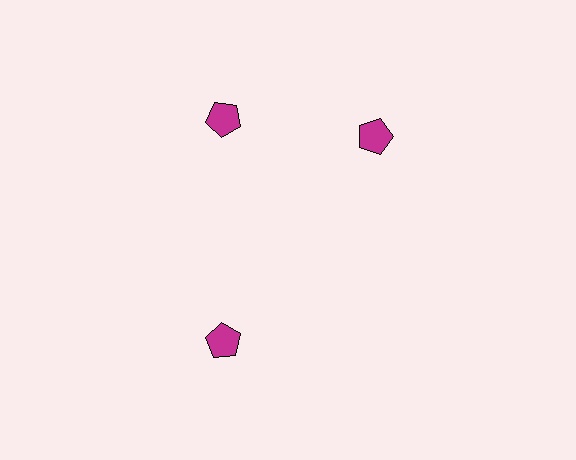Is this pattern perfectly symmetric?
No. The 3 magenta pentagons are arranged in a ring, but one element near the 3 o'clock position is rotated out of alignment along the ring, breaking the 3-fold rotational symmetry.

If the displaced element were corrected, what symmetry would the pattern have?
It would have 3-fold rotational symmetry — the pattern would map onto itself every 120 degrees.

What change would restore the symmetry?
The symmetry would be restored by rotating it back into even spacing with its neighbors so that all 3 pentagons sit at equal angles and equal distance from the center.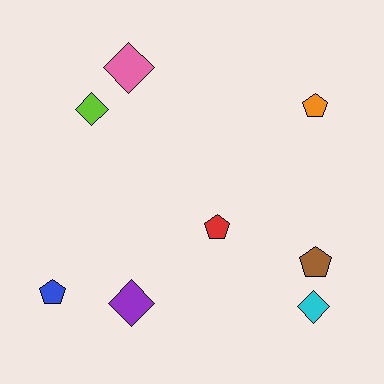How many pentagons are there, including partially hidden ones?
There are 4 pentagons.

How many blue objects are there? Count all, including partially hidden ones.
There is 1 blue object.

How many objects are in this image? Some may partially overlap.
There are 8 objects.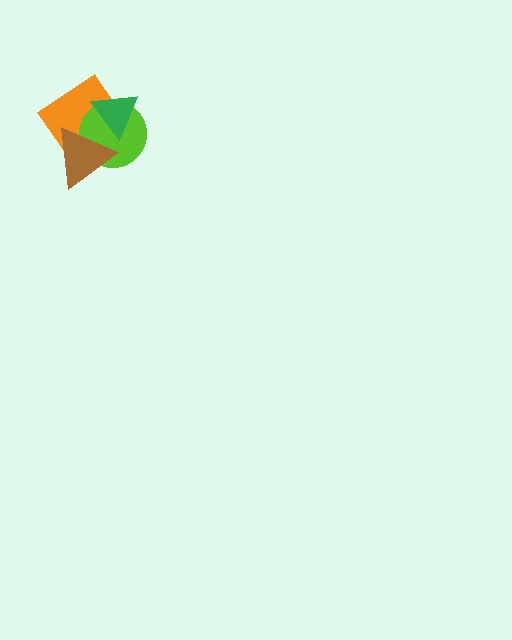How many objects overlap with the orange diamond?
3 objects overlap with the orange diamond.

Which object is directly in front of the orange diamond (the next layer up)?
The lime circle is directly in front of the orange diamond.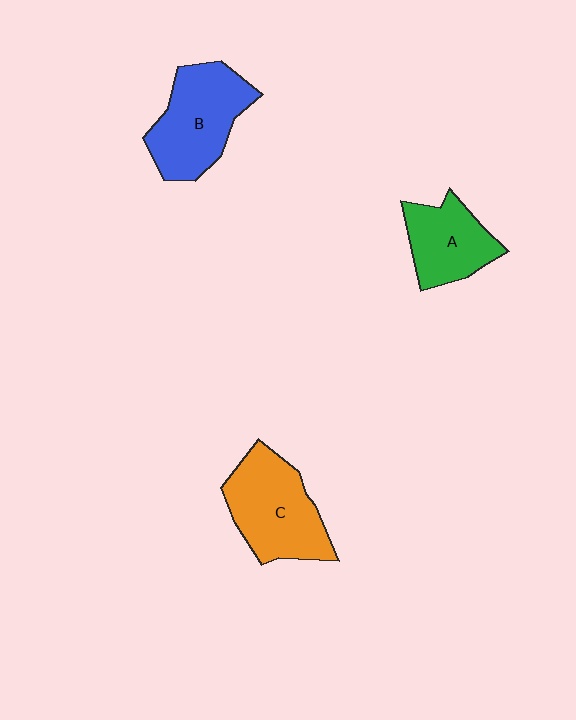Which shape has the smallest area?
Shape A (green).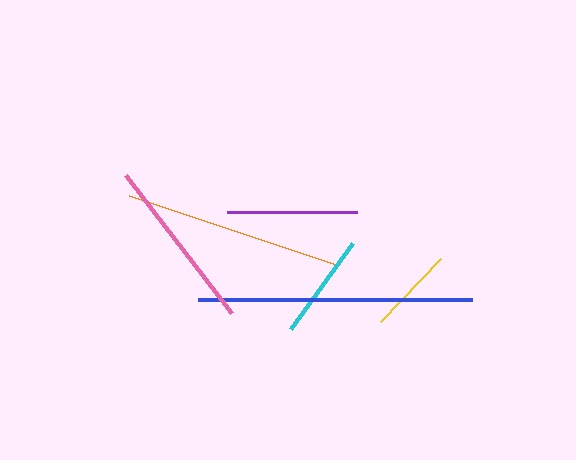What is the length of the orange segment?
The orange segment is approximately 218 pixels long.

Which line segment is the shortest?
The yellow line is the shortest at approximately 87 pixels.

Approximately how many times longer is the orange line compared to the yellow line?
The orange line is approximately 2.5 times the length of the yellow line.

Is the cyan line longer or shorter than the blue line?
The blue line is longer than the cyan line.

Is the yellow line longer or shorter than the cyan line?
The cyan line is longer than the yellow line.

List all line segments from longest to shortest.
From longest to shortest: blue, orange, pink, purple, cyan, yellow.